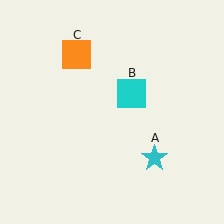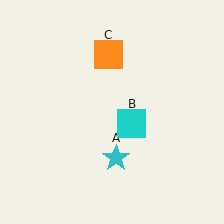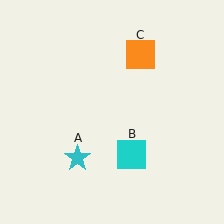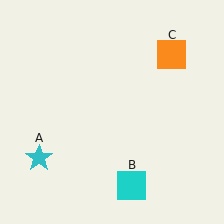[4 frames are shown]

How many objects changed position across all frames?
3 objects changed position: cyan star (object A), cyan square (object B), orange square (object C).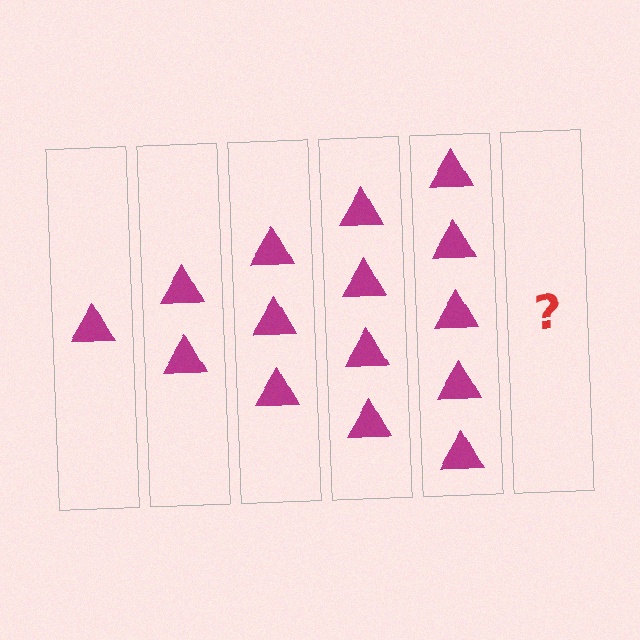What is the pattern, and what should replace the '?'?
The pattern is that each step adds one more triangle. The '?' should be 6 triangles.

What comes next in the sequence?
The next element should be 6 triangles.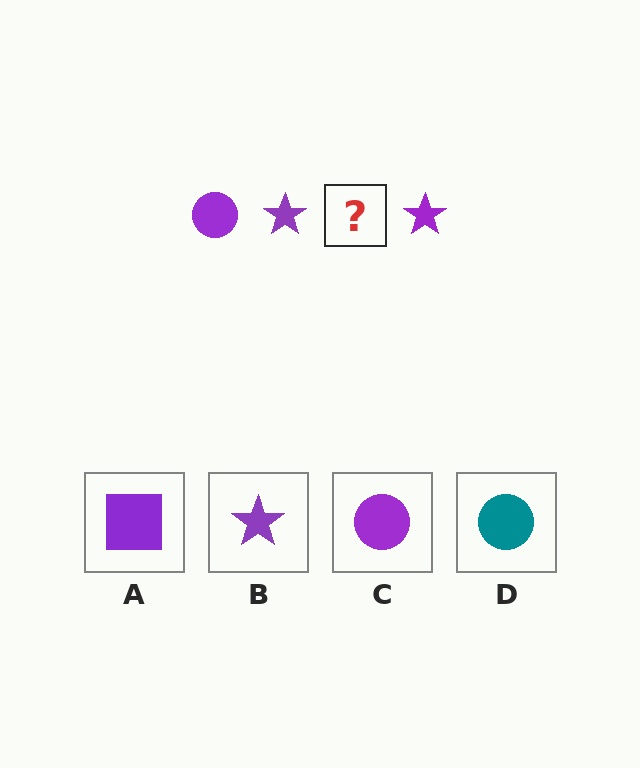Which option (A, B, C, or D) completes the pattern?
C.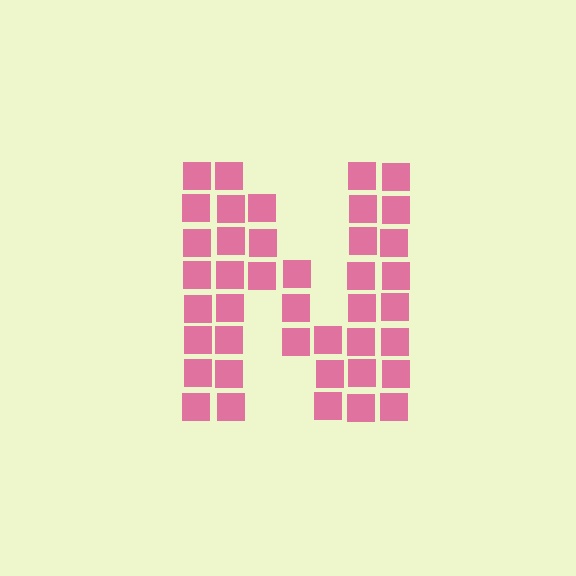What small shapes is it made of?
It is made of small squares.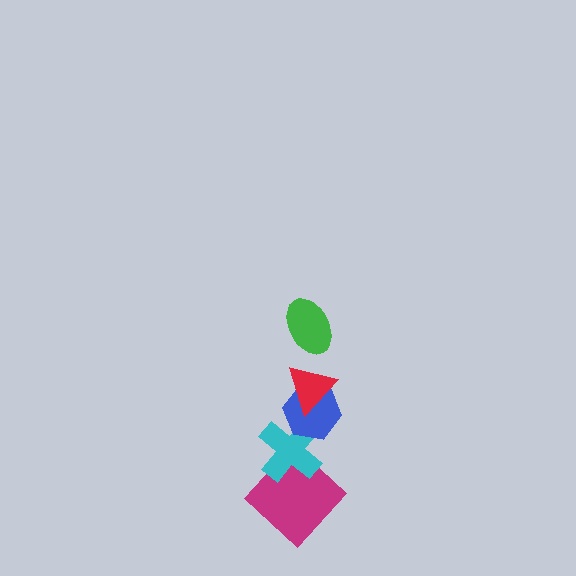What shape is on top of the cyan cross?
The blue hexagon is on top of the cyan cross.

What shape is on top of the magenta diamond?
The cyan cross is on top of the magenta diamond.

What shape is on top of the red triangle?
The green ellipse is on top of the red triangle.